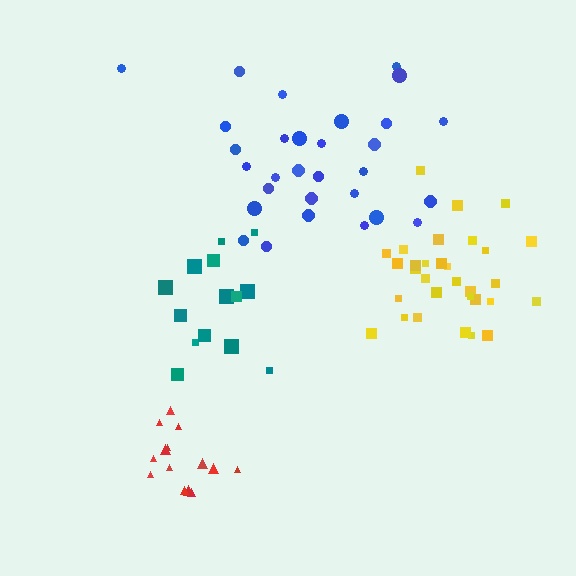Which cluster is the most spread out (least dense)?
Teal.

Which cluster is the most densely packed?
Red.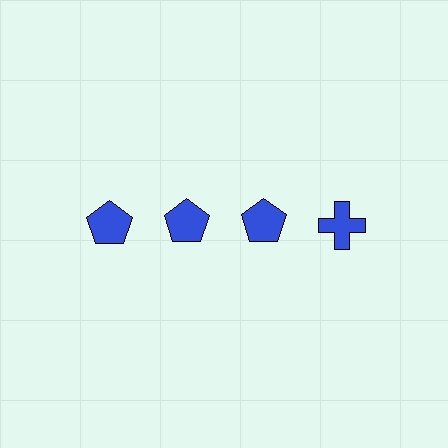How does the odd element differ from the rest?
It has a different shape: cross instead of pentagon.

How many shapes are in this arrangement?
There are 4 shapes arranged in a grid pattern.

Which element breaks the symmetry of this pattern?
The blue cross in the top row, second from right column breaks the symmetry. All other shapes are blue pentagons.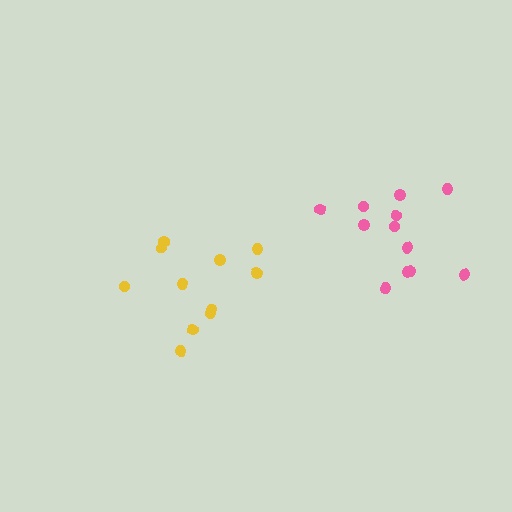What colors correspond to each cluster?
The clusters are colored: yellow, pink.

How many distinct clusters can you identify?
There are 2 distinct clusters.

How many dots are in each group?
Group 1: 11 dots, Group 2: 12 dots (23 total).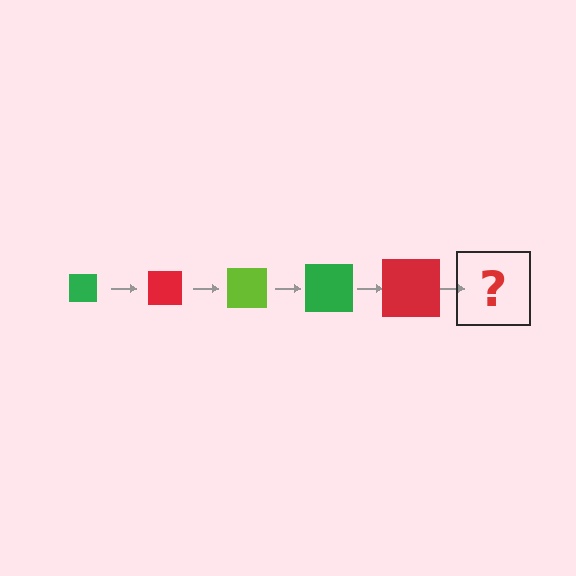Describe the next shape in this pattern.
It should be a lime square, larger than the previous one.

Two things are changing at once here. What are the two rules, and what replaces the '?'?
The two rules are that the square grows larger each step and the color cycles through green, red, and lime. The '?' should be a lime square, larger than the previous one.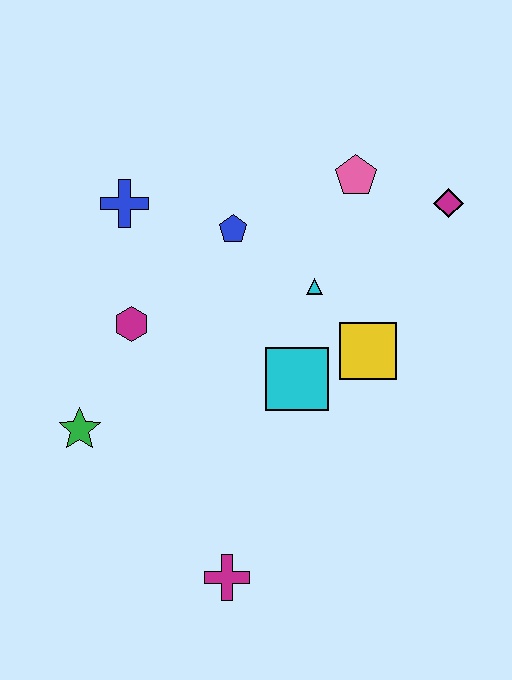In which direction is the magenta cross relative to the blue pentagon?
The magenta cross is below the blue pentagon.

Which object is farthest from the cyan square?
The blue cross is farthest from the cyan square.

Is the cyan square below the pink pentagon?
Yes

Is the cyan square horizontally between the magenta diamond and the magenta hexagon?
Yes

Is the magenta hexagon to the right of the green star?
Yes